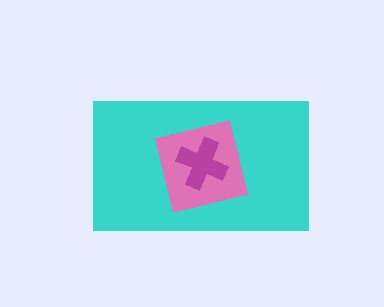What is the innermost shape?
The magenta cross.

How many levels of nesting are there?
3.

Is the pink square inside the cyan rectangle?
Yes.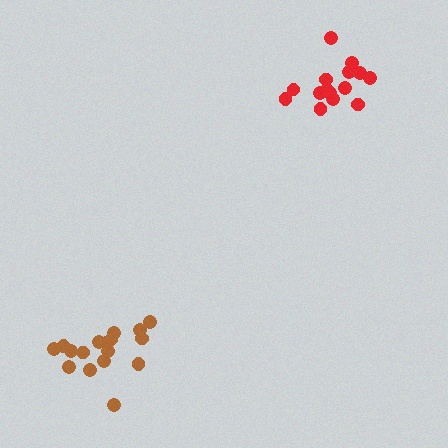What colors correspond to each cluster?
The clusters are colored: brown, red.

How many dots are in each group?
Group 1: 17 dots, Group 2: 15 dots (32 total).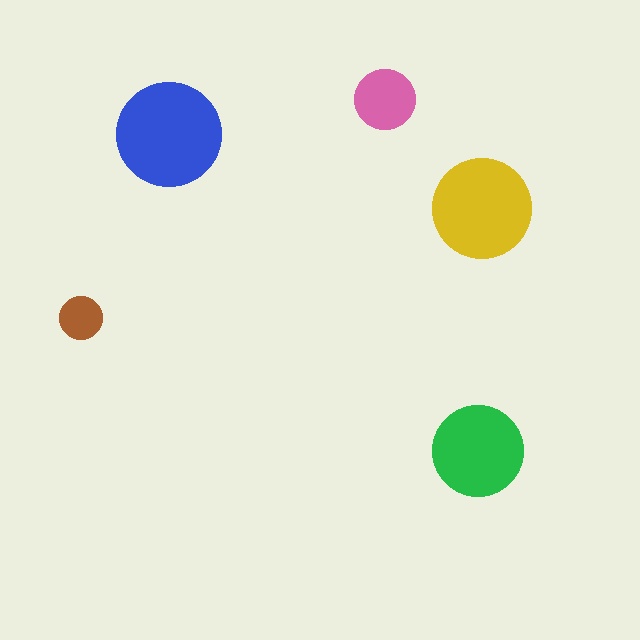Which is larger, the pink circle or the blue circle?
The blue one.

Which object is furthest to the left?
The brown circle is leftmost.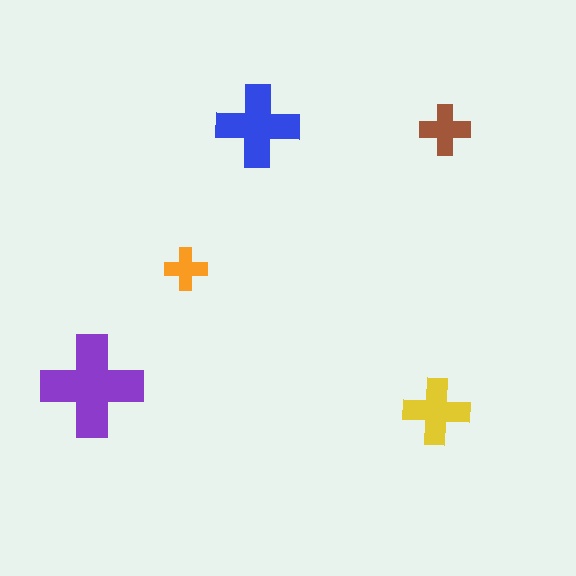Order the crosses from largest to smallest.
the purple one, the blue one, the yellow one, the brown one, the orange one.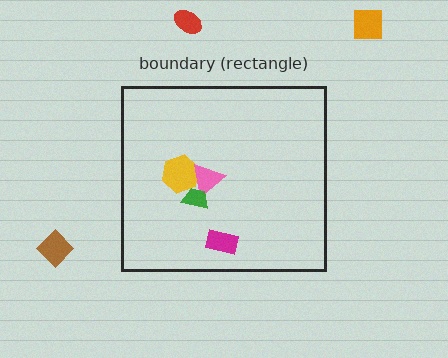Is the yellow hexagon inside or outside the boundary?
Inside.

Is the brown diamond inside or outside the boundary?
Outside.